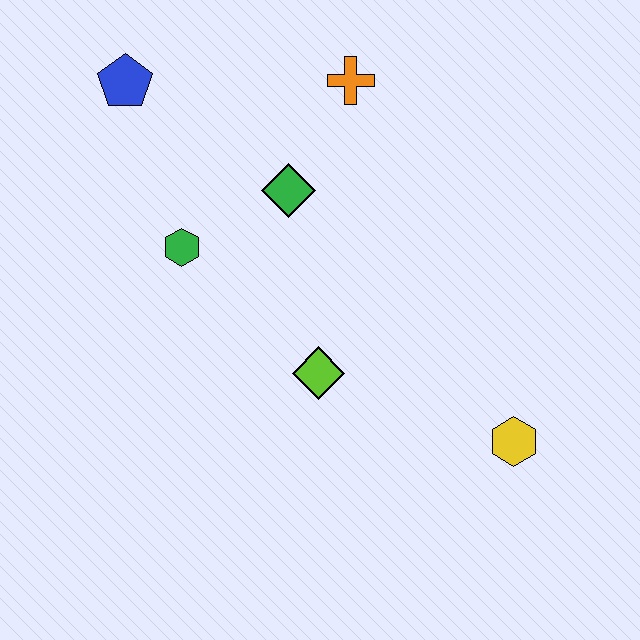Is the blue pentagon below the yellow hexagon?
No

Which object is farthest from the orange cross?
The yellow hexagon is farthest from the orange cross.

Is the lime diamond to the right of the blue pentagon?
Yes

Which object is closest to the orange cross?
The green diamond is closest to the orange cross.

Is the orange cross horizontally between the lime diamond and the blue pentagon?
No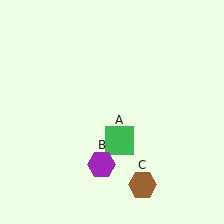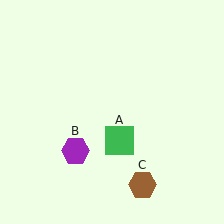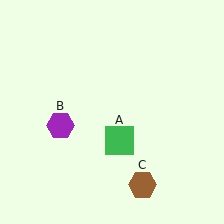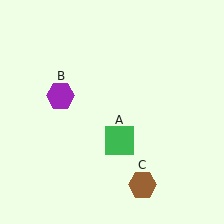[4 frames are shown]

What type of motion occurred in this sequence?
The purple hexagon (object B) rotated clockwise around the center of the scene.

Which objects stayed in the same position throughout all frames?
Green square (object A) and brown hexagon (object C) remained stationary.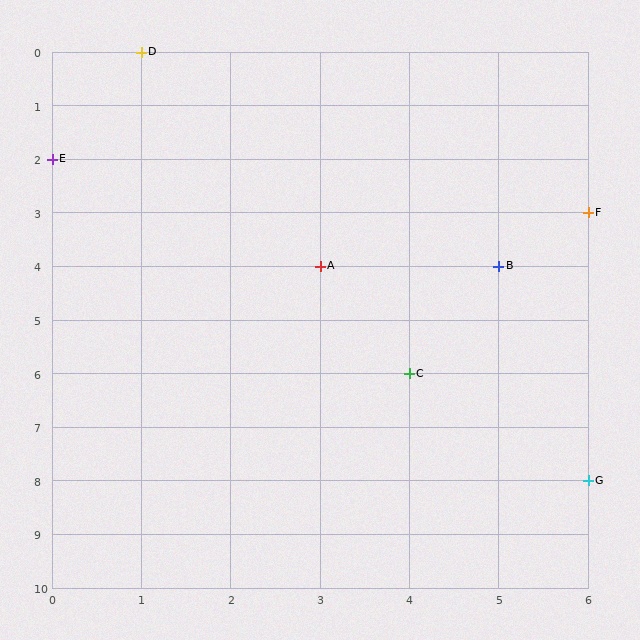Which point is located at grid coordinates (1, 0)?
Point D is at (1, 0).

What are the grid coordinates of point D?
Point D is at grid coordinates (1, 0).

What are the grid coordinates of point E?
Point E is at grid coordinates (0, 2).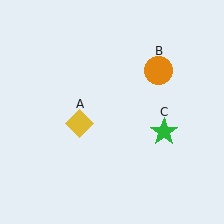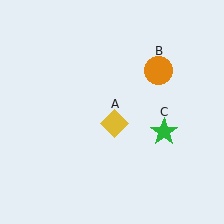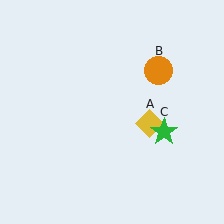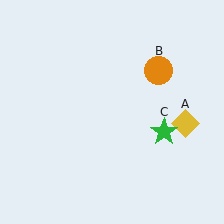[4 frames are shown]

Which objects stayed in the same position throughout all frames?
Orange circle (object B) and green star (object C) remained stationary.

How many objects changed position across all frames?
1 object changed position: yellow diamond (object A).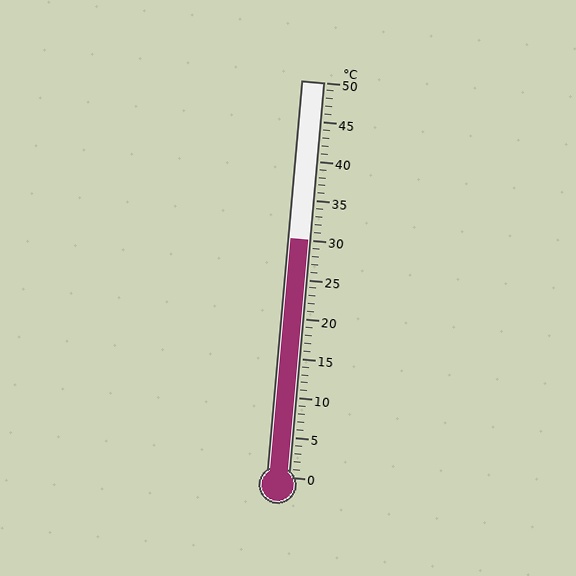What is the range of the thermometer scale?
The thermometer scale ranges from 0°C to 50°C.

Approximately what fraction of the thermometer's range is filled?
The thermometer is filled to approximately 60% of its range.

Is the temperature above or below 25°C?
The temperature is above 25°C.